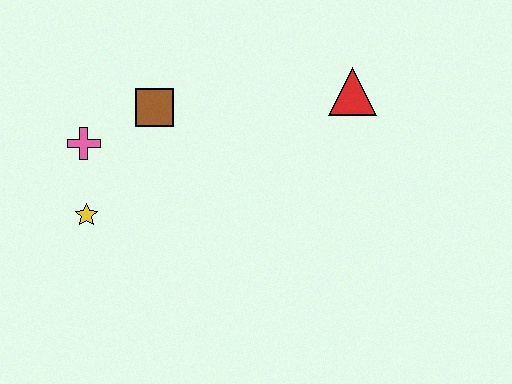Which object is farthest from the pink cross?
The red triangle is farthest from the pink cross.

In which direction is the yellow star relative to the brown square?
The yellow star is below the brown square.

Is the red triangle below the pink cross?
No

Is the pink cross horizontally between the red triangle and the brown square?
No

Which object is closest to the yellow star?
The pink cross is closest to the yellow star.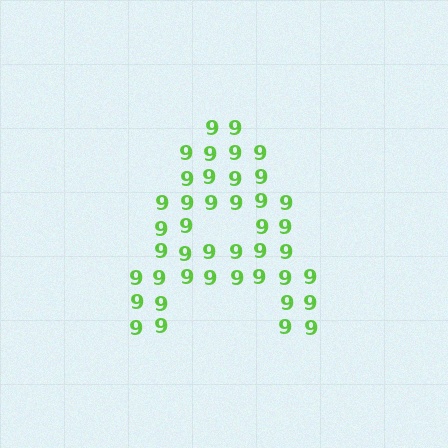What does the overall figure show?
The overall figure shows the letter A.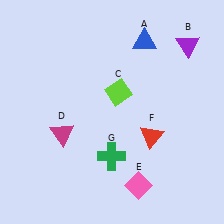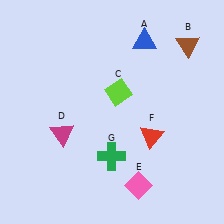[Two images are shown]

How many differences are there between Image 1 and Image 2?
There is 1 difference between the two images.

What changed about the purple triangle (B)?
In Image 1, B is purple. In Image 2, it changed to brown.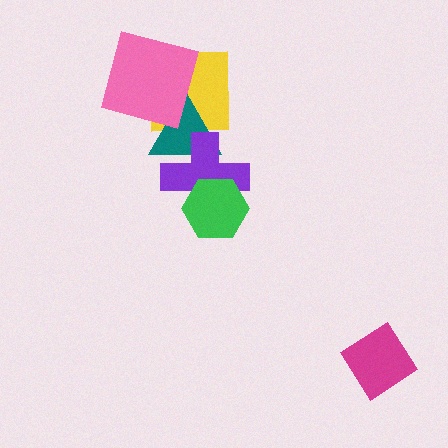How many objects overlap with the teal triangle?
3 objects overlap with the teal triangle.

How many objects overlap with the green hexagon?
1 object overlaps with the green hexagon.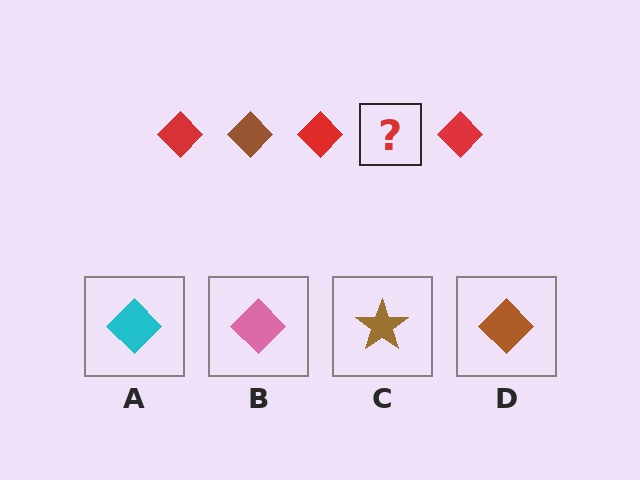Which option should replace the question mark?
Option D.